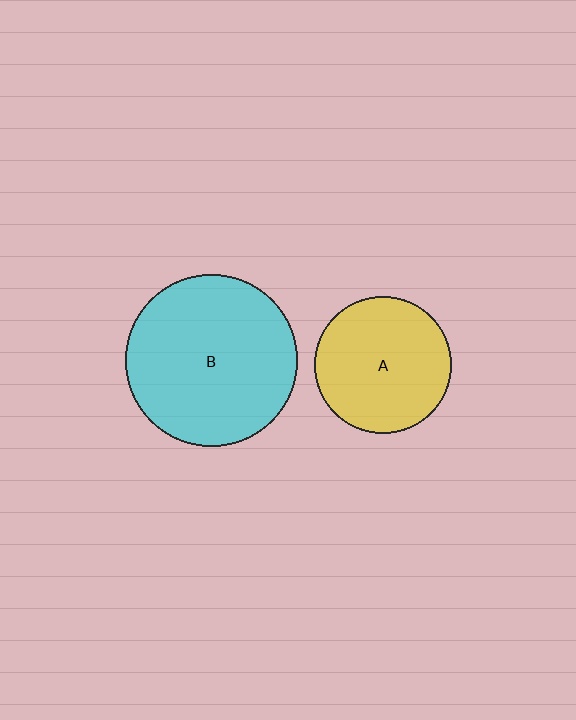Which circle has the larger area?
Circle B (cyan).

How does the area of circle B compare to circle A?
Approximately 1.6 times.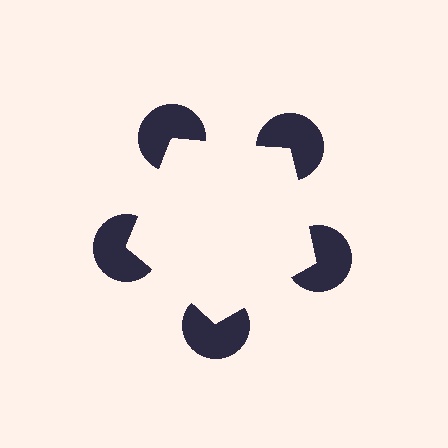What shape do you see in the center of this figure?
An illusory pentagon — its edges are inferred from the aligned wedge cuts in the pac-man discs, not physically drawn.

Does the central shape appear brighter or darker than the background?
It typically appears slightly brighter than the background, even though no actual brightness change is drawn.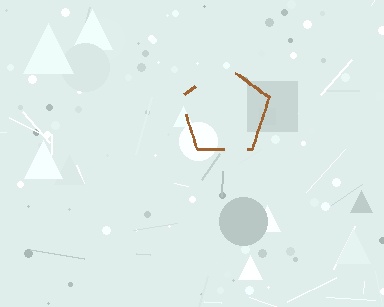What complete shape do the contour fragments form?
The contour fragments form a pentagon.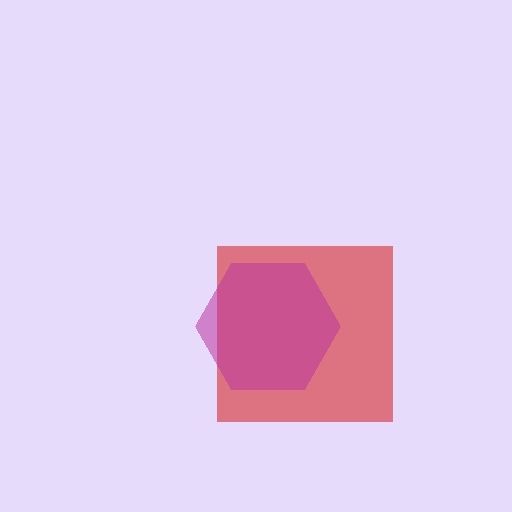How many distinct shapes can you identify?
There are 2 distinct shapes: a red square, a magenta hexagon.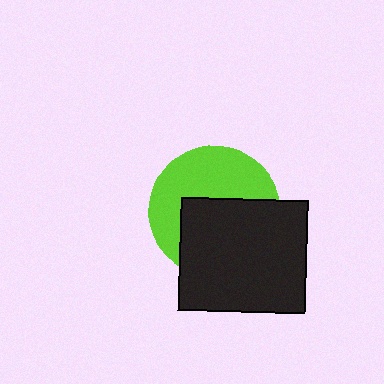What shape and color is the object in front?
The object in front is a black rectangle.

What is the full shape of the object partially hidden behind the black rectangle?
The partially hidden object is a lime circle.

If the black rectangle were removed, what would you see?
You would see the complete lime circle.